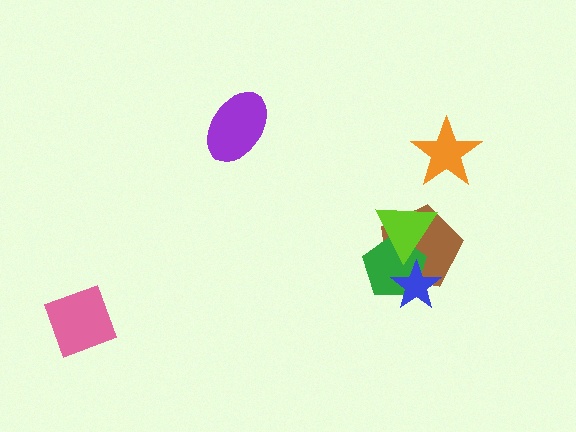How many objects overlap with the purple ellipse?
0 objects overlap with the purple ellipse.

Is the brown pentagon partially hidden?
Yes, it is partially covered by another shape.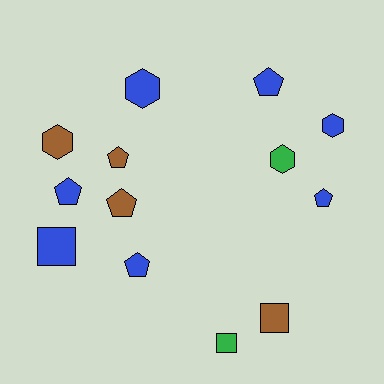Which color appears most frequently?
Blue, with 7 objects.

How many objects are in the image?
There are 13 objects.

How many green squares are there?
There is 1 green square.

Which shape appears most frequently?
Pentagon, with 6 objects.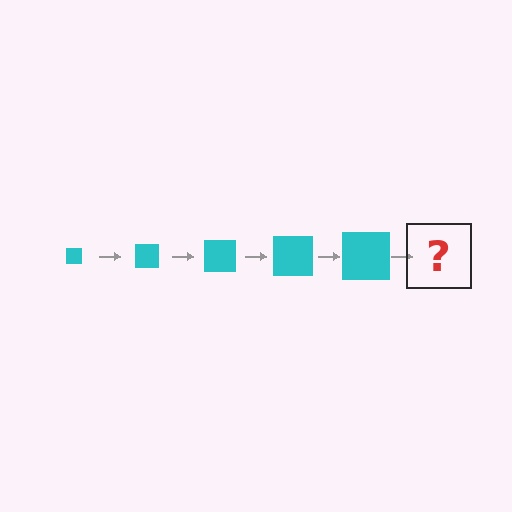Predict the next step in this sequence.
The next step is a cyan square, larger than the previous one.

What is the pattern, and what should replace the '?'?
The pattern is that the square gets progressively larger each step. The '?' should be a cyan square, larger than the previous one.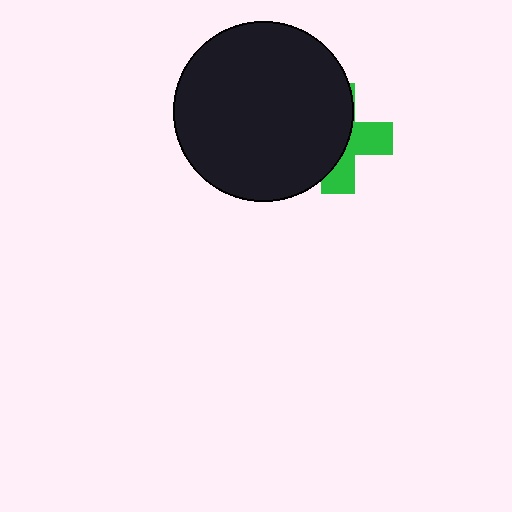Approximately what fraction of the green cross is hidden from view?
Roughly 59% of the green cross is hidden behind the black circle.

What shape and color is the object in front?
The object in front is a black circle.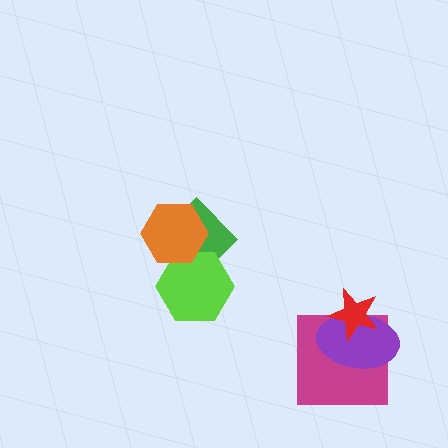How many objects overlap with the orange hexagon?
2 objects overlap with the orange hexagon.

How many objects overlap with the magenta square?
2 objects overlap with the magenta square.